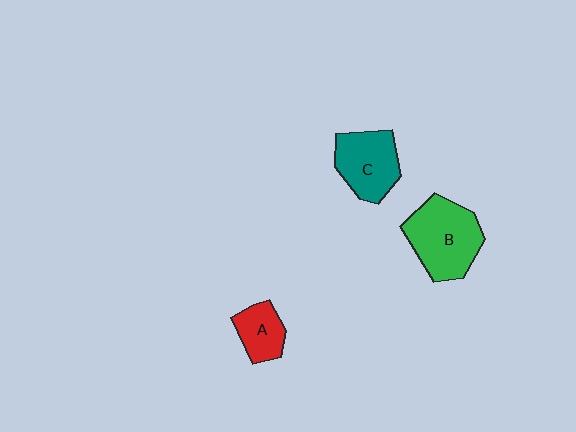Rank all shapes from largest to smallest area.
From largest to smallest: B (green), C (teal), A (red).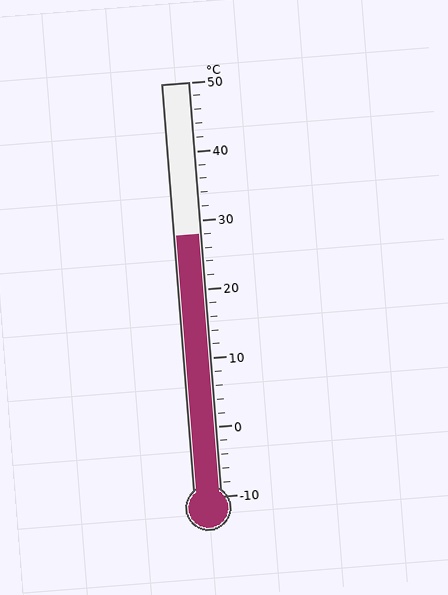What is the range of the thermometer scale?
The thermometer scale ranges from -10°C to 50°C.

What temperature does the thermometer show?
The thermometer shows approximately 28°C.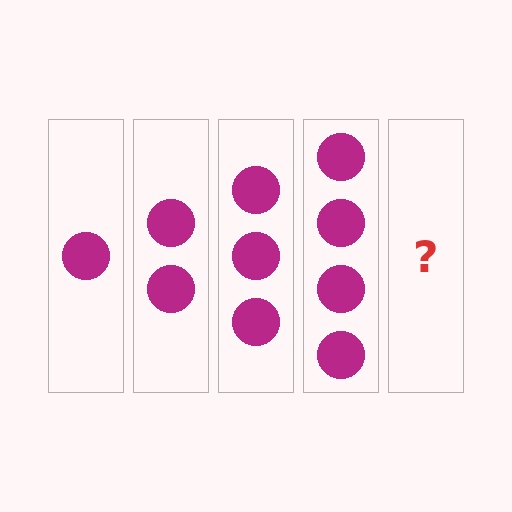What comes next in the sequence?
The next element should be 5 circles.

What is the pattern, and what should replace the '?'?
The pattern is that each step adds one more circle. The '?' should be 5 circles.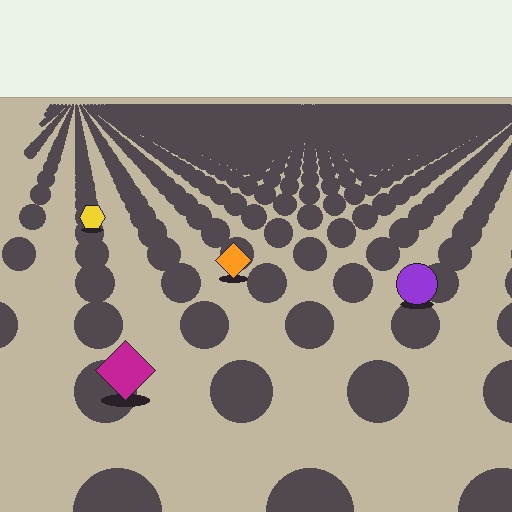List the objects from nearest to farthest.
From nearest to farthest: the magenta diamond, the purple circle, the orange diamond, the yellow hexagon.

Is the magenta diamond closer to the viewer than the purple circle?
Yes. The magenta diamond is closer — you can tell from the texture gradient: the ground texture is coarser near it.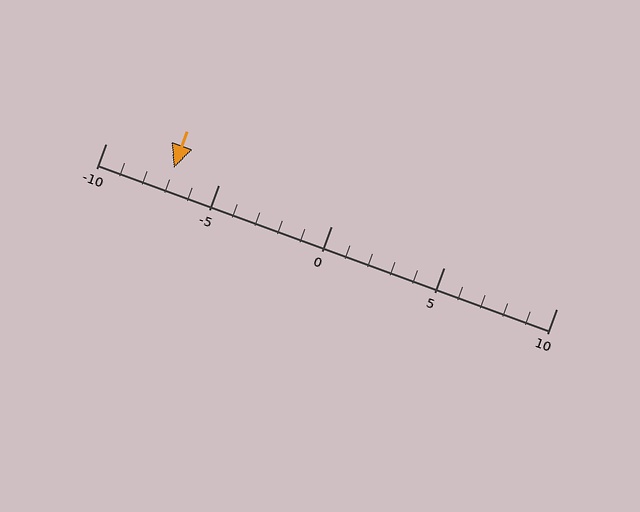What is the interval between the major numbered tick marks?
The major tick marks are spaced 5 units apart.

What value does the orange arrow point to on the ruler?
The orange arrow points to approximately -7.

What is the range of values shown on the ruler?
The ruler shows values from -10 to 10.